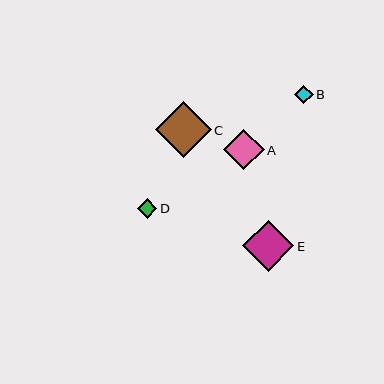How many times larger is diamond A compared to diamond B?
Diamond A is approximately 2.2 times the size of diamond B.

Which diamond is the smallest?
Diamond B is the smallest with a size of approximately 18 pixels.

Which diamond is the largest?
Diamond C is the largest with a size of approximately 56 pixels.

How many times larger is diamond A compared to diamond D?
Diamond A is approximately 2.1 times the size of diamond D.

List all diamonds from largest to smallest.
From largest to smallest: C, E, A, D, B.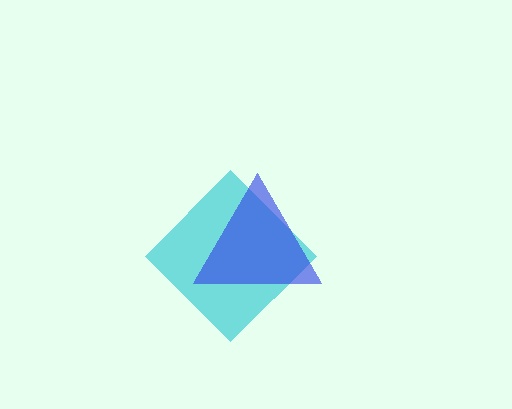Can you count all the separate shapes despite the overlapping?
Yes, there are 2 separate shapes.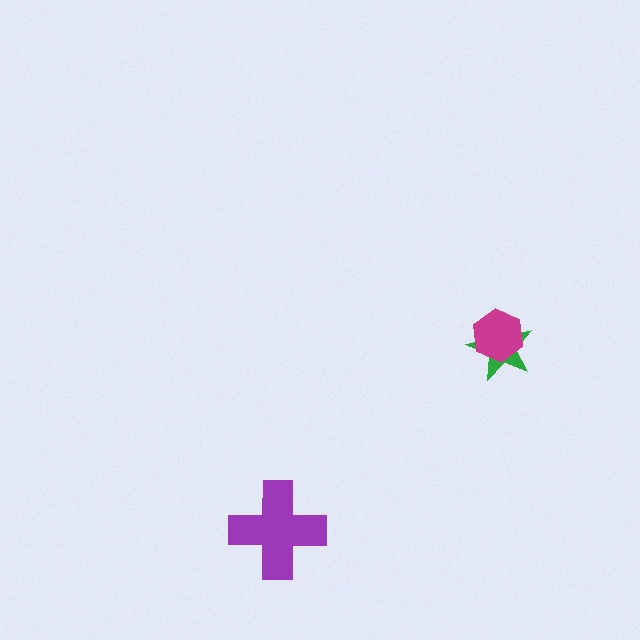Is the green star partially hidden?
Yes, it is partially covered by another shape.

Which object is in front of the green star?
The magenta hexagon is in front of the green star.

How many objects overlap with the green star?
1 object overlaps with the green star.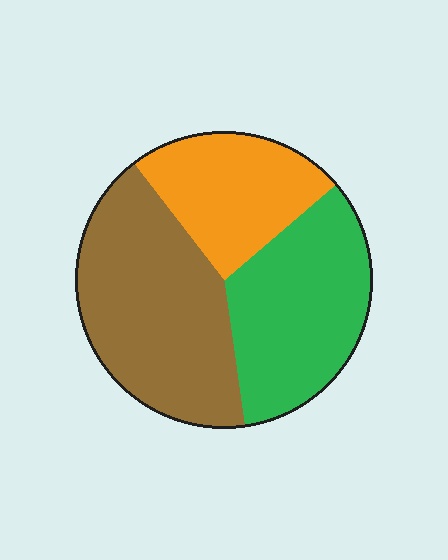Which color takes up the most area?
Brown, at roughly 40%.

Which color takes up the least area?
Orange, at roughly 25%.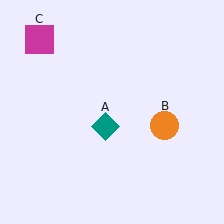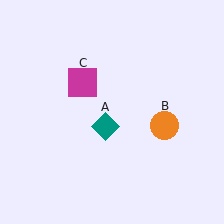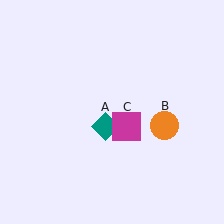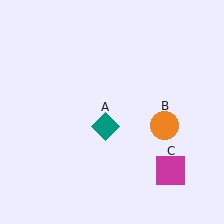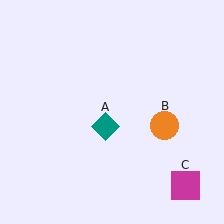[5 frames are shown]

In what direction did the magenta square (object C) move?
The magenta square (object C) moved down and to the right.